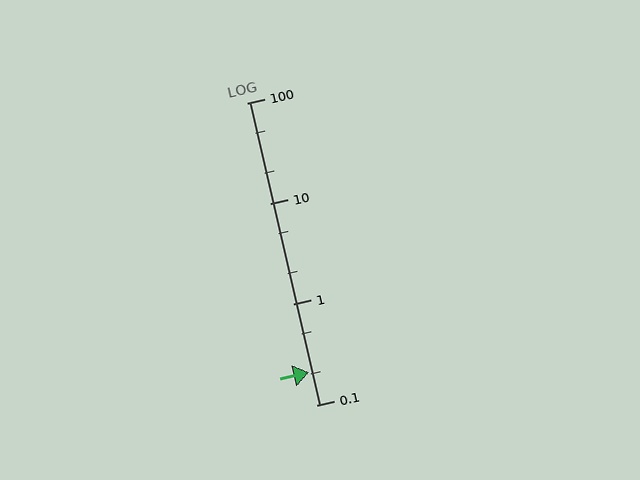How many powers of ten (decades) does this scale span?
The scale spans 3 decades, from 0.1 to 100.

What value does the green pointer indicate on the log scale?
The pointer indicates approximately 0.21.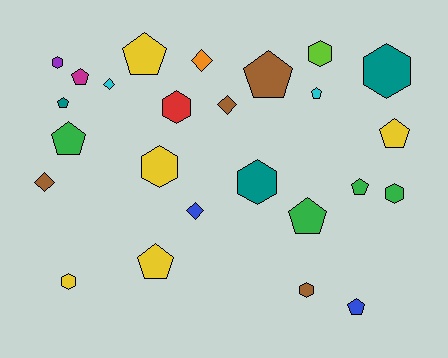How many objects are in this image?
There are 25 objects.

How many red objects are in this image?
There is 1 red object.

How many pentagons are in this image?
There are 11 pentagons.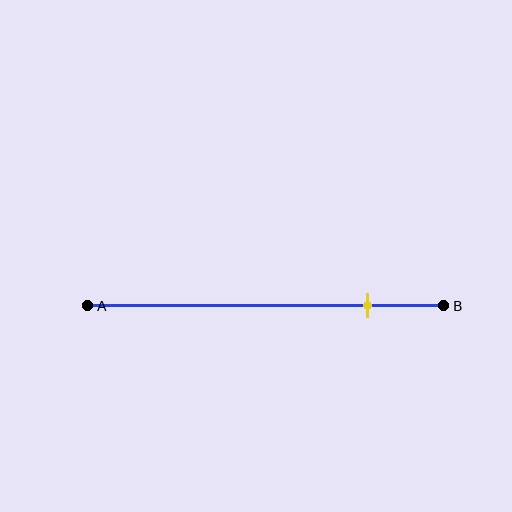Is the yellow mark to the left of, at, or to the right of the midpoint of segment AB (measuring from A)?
The yellow mark is to the right of the midpoint of segment AB.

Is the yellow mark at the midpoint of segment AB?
No, the mark is at about 80% from A, not at the 50% midpoint.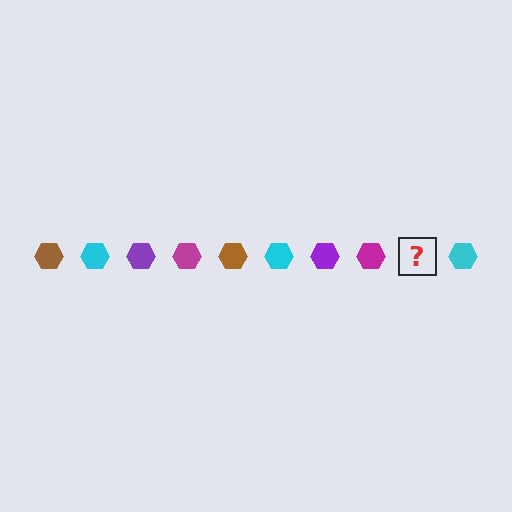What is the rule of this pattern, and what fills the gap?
The rule is that the pattern cycles through brown, cyan, purple, magenta hexagons. The gap should be filled with a brown hexagon.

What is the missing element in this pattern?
The missing element is a brown hexagon.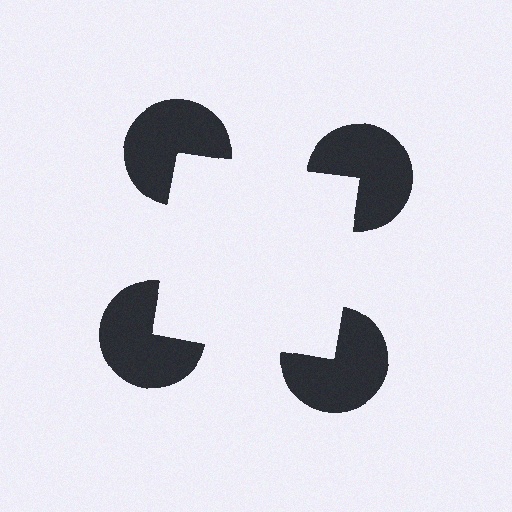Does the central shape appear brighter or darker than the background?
It typically appears slightly brighter than the background, even though no actual brightness change is drawn.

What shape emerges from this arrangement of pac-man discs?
An illusory square — its edges are inferred from the aligned wedge cuts in the pac-man discs, not physically drawn.